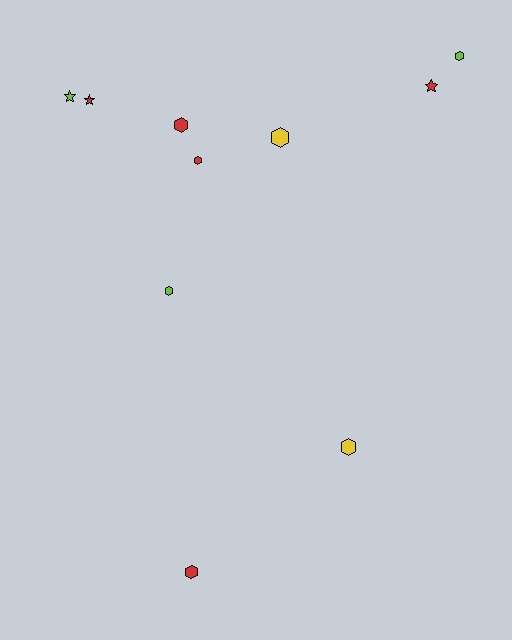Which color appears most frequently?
Red, with 5 objects.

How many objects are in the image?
There are 10 objects.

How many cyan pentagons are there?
There are no cyan pentagons.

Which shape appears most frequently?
Hexagon, with 7 objects.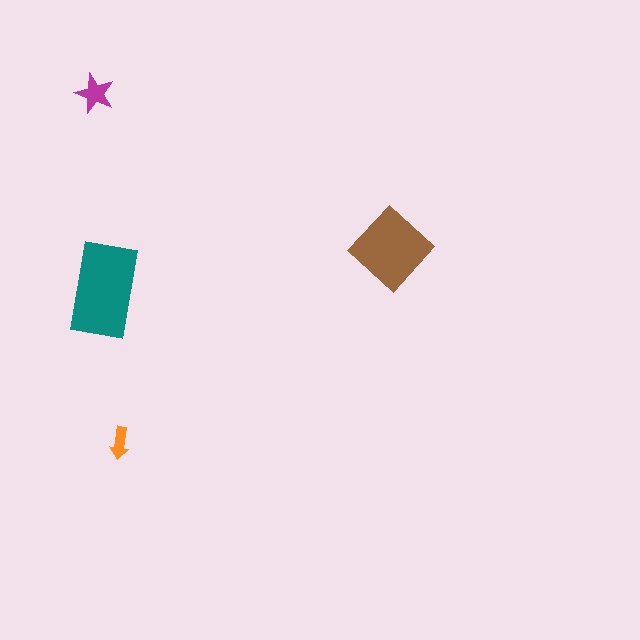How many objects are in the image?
There are 4 objects in the image.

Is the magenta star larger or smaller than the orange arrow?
Larger.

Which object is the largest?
The teal rectangle.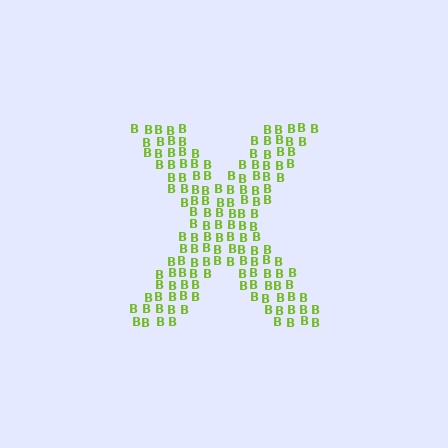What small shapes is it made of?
It is made of small letter B's.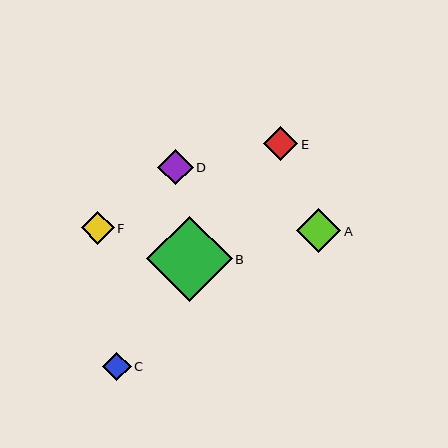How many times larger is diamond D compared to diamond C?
Diamond D is approximately 1.3 times the size of diamond C.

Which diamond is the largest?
Diamond B is the largest with a size of approximately 85 pixels.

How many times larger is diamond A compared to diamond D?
Diamond A is approximately 1.2 times the size of diamond D.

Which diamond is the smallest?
Diamond C is the smallest with a size of approximately 29 pixels.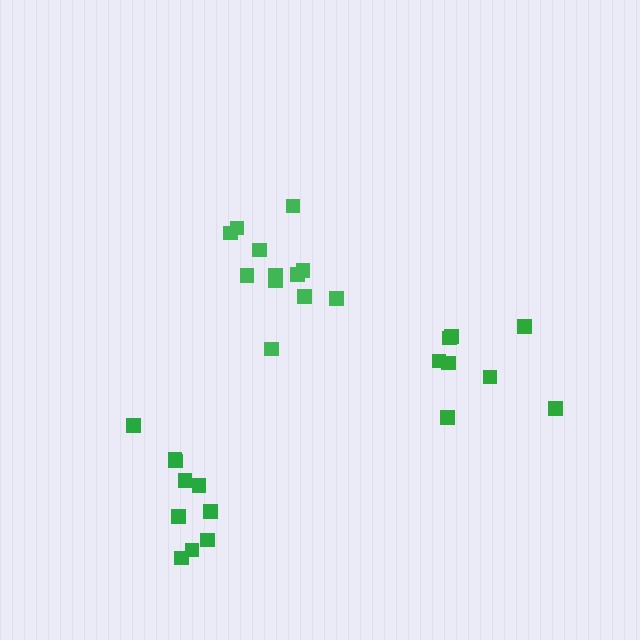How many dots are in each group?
Group 1: 8 dots, Group 2: 10 dots, Group 3: 12 dots (30 total).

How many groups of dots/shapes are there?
There are 3 groups.